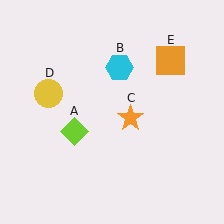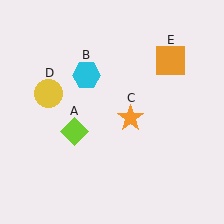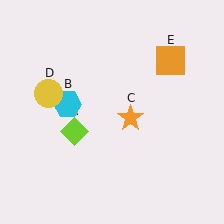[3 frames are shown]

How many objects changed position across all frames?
1 object changed position: cyan hexagon (object B).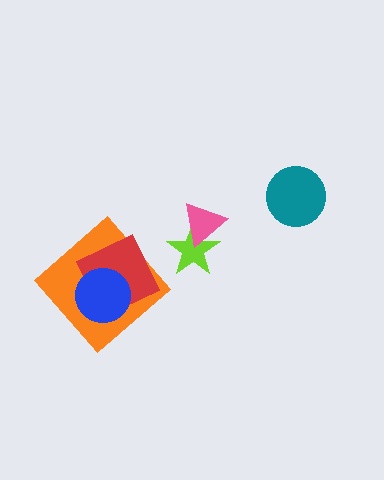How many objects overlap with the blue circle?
2 objects overlap with the blue circle.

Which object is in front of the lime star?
The pink triangle is in front of the lime star.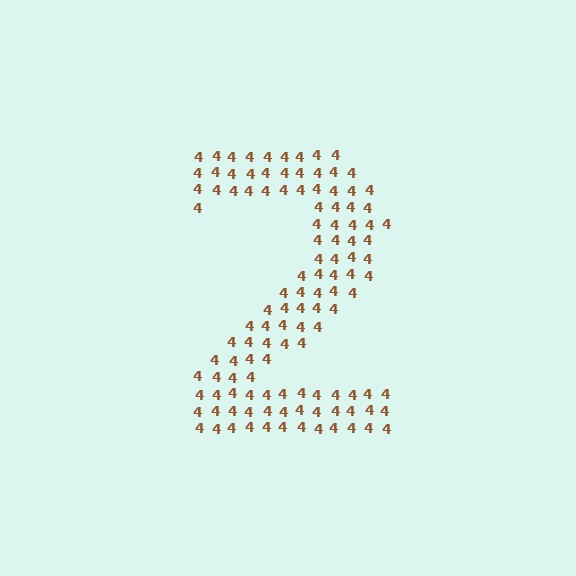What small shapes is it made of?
It is made of small digit 4's.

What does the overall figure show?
The overall figure shows the digit 2.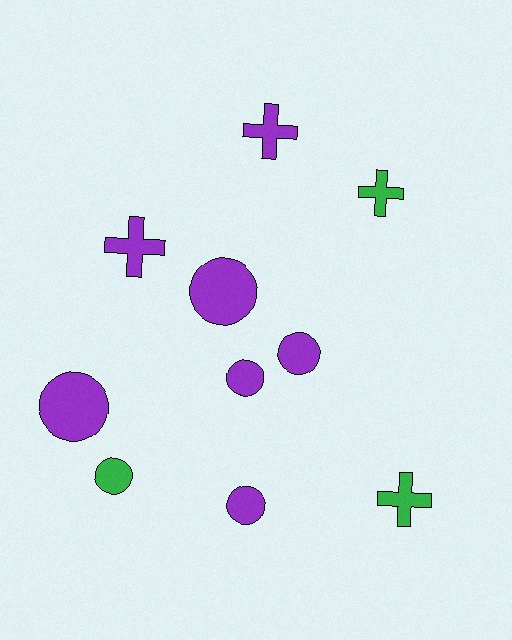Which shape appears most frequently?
Circle, with 6 objects.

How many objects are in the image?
There are 10 objects.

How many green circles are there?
There is 1 green circle.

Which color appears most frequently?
Purple, with 7 objects.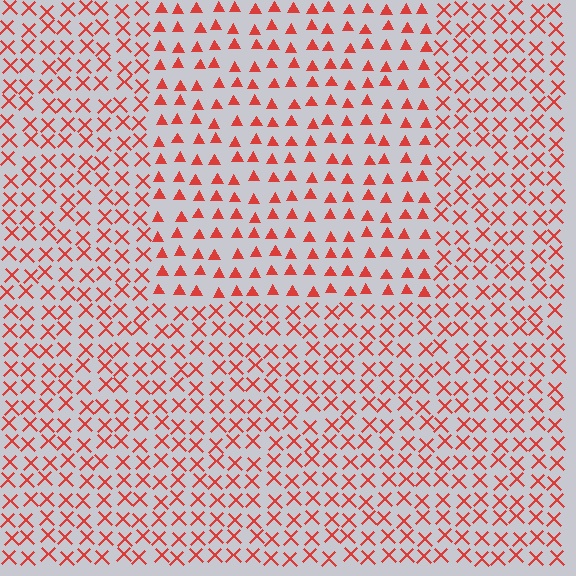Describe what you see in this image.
The image is filled with small red elements arranged in a uniform grid. A rectangle-shaped region contains triangles, while the surrounding area contains X marks. The boundary is defined purely by the change in element shape.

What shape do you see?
I see a rectangle.